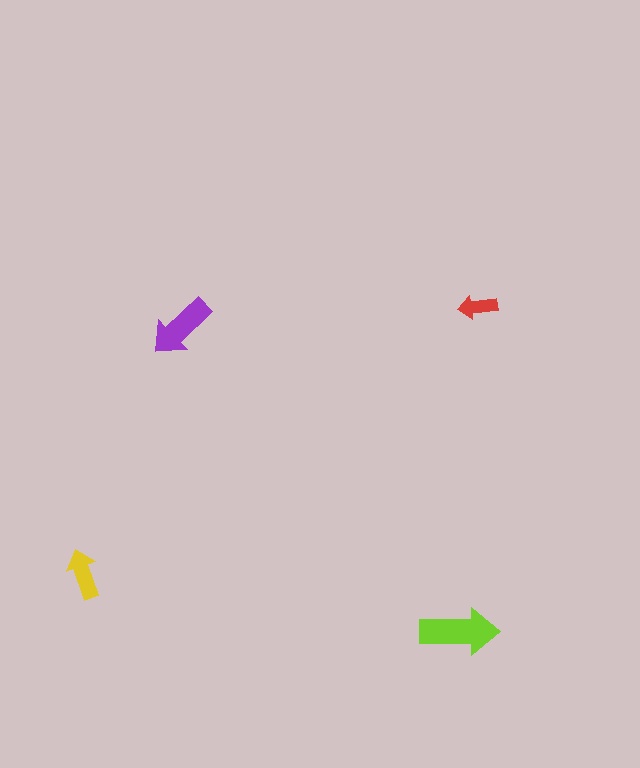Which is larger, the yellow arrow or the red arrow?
The yellow one.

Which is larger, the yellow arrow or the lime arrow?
The lime one.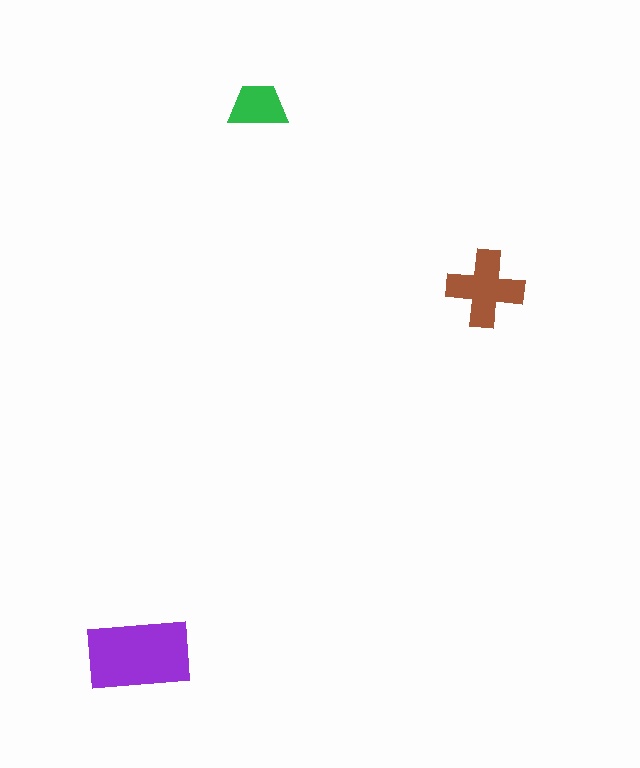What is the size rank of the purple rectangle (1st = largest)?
1st.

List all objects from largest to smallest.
The purple rectangle, the brown cross, the green trapezoid.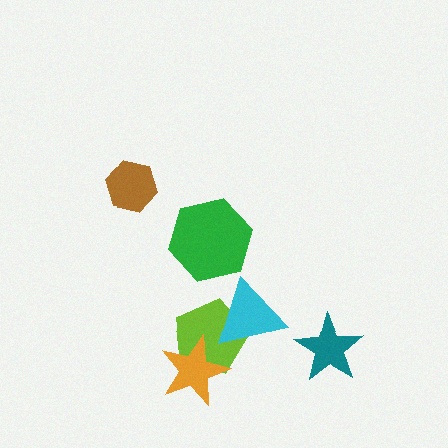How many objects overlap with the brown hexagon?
0 objects overlap with the brown hexagon.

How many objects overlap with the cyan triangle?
1 object overlaps with the cyan triangle.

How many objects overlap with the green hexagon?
0 objects overlap with the green hexagon.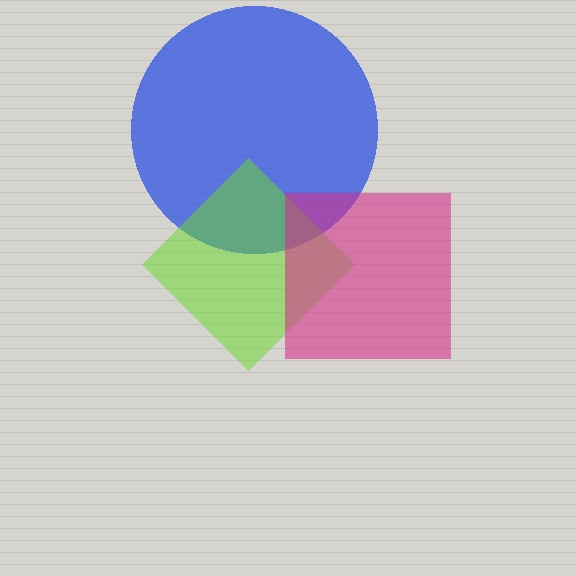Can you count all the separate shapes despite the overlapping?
Yes, there are 3 separate shapes.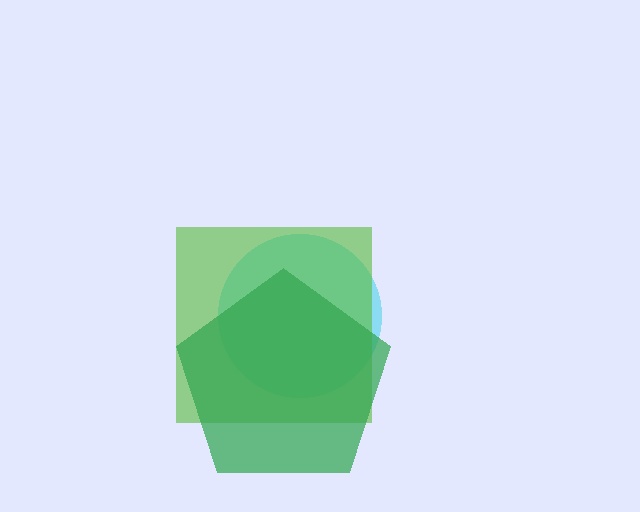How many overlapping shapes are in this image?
There are 3 overlapping shapes in the image.